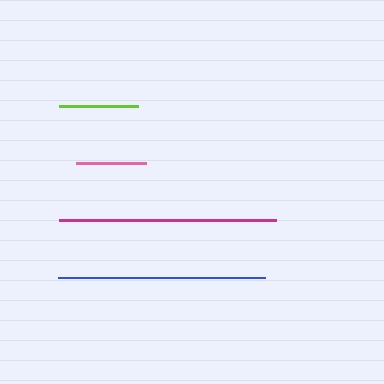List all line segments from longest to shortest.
From longest to shortest: magenta, blue, lime, pink.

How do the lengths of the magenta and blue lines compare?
The magenta and blue lines are approximately the same length.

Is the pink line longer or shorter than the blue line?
The blue line is longer than the pink line.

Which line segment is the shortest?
The pink line is the shortest at approximately 70 pixels.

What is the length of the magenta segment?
The magenta segment is approximately 217 pixels long.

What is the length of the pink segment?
The pink segment is approximately 70 pixels long.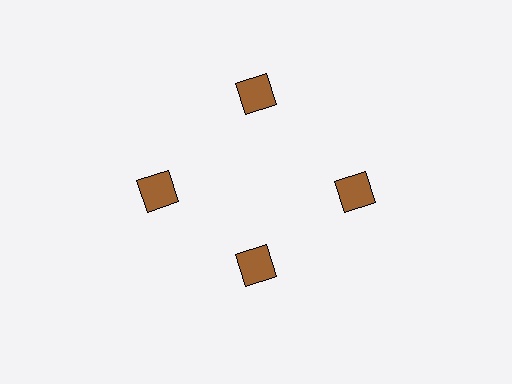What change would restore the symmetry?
The symmetry would be restored by moving it outward, back onto the ring so that all 4 squares sit at equal angles and equal distance from the center.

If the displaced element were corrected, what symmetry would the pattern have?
It would have 4-fold rotational symmetry — the pattern would map onto itself every 90 degrees.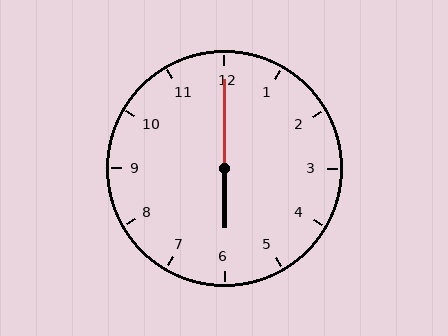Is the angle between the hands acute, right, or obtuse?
It is obtuse.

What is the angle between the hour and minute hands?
Approximately 180 degrees.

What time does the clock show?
6:00.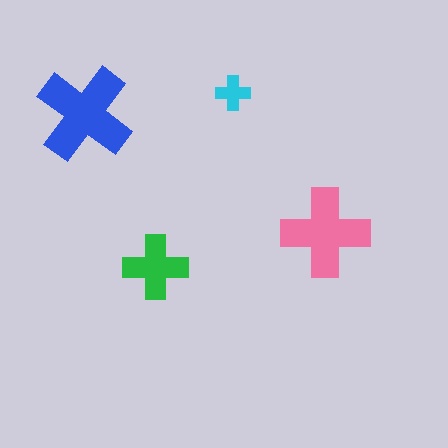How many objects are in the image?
There are 4 objects in the image.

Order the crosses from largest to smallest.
the blue one, the pink one, the green one, the cyan one.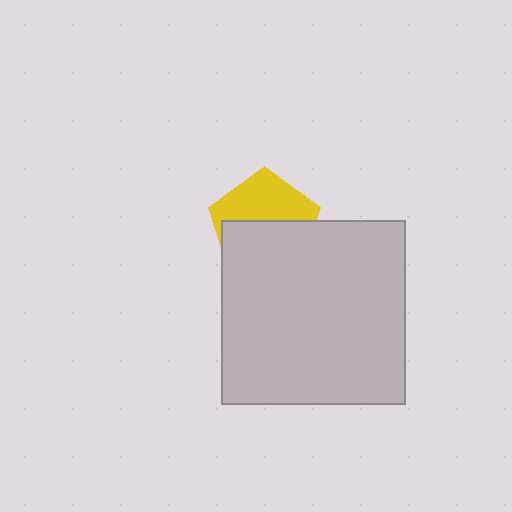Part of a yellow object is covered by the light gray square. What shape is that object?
It is a pentagon.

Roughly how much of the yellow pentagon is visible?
About half of it is visible (roughly 45%).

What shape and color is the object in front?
The object in front is a light gray square.